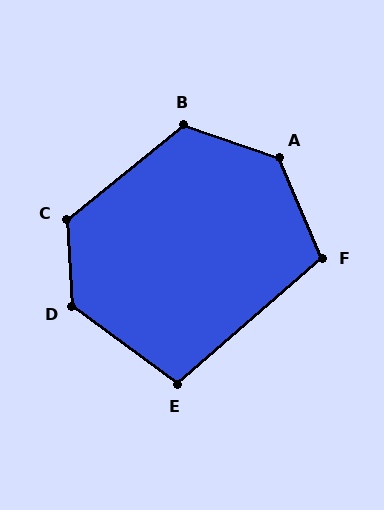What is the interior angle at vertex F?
Approximately 108 degrees (obtuse).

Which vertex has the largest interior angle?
A, at approximately 132 degrees.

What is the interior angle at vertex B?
Approximately 122 degrees (obtuse).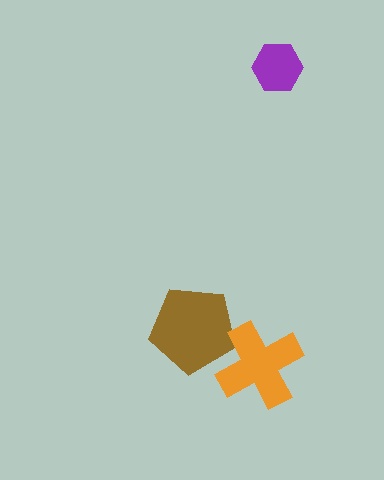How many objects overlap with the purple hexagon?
0 objects overlap with the purple hexagon.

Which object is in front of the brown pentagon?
The orange cross is in front of the brown pentagon.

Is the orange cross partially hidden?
No, no other shape covers it.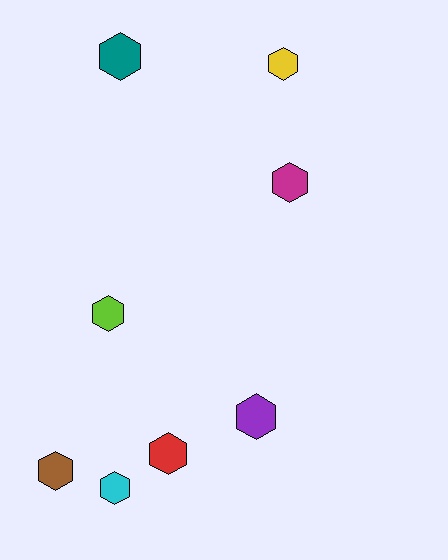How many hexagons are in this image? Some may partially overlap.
There are 8 hexagons.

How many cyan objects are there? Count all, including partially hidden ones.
There is 1 cyan object.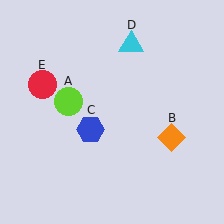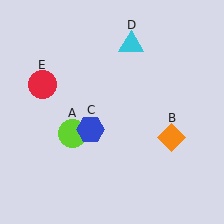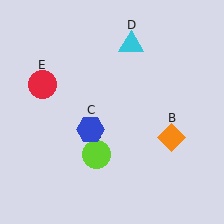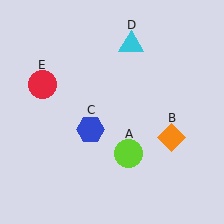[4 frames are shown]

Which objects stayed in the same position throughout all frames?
Orange diamond (object B) and blue hexagon (object C) and cyan triangle (object D) and red circle (object E) remained stationary.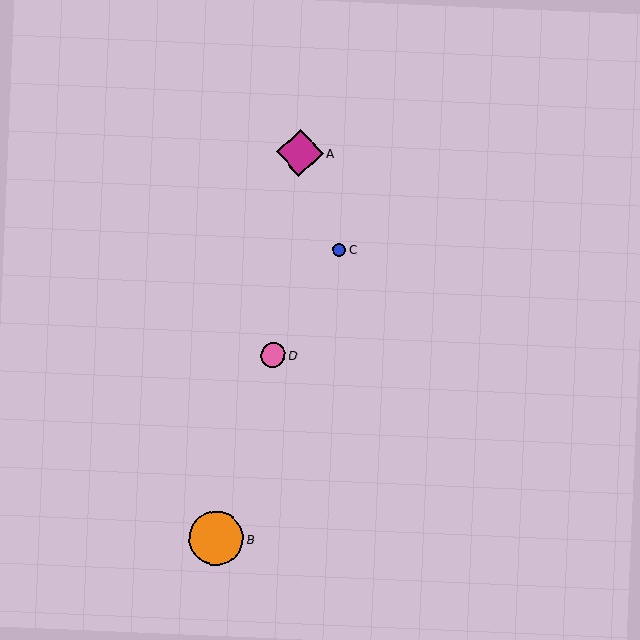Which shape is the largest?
The orange circle (labeled B) is the largest.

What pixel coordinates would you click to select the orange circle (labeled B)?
Click at (216, 538) to select the orange circle B.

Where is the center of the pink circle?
The center of the pink circle is at (273, 355).